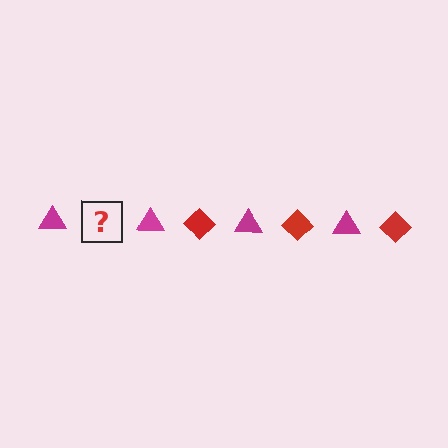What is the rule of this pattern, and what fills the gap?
The rule is that the pattern alternates between magenta triangle and red diamond. The gap should be filled with a red diamond.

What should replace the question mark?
The question mark should be replaced with a red diamond.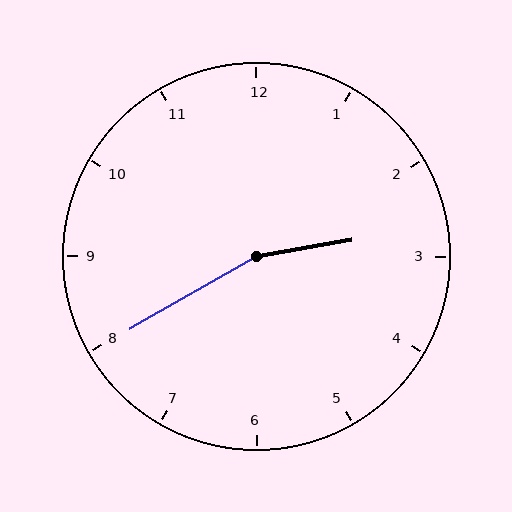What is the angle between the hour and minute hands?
Approximately 160 degrees.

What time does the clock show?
2:40.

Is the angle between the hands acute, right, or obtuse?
It is obtuse.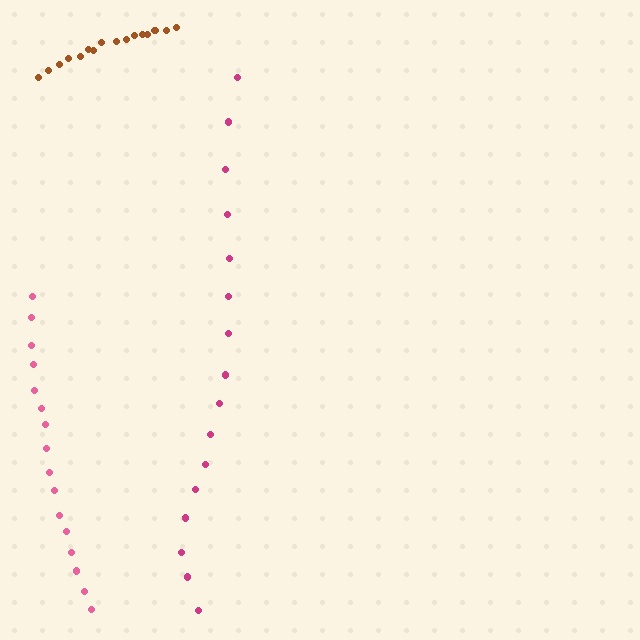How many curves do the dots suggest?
There are 3 distinct paths.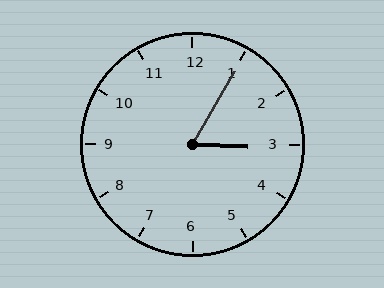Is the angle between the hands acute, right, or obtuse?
It is acute.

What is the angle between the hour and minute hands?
Approximately 62 degrees.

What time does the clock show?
3:05.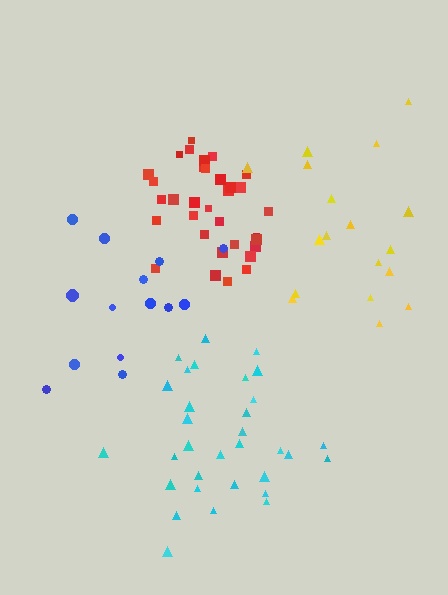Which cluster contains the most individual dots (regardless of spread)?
Red (33).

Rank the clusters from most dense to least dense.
red, cyan, blue, yellow.